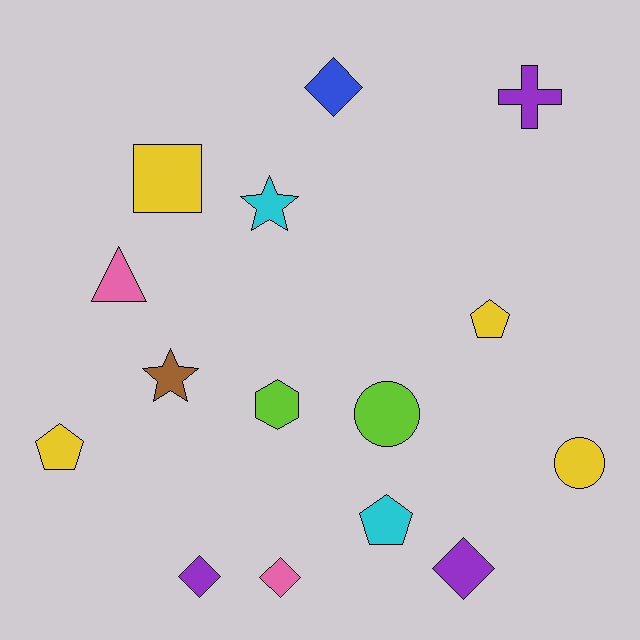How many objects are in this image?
There are 15 objects.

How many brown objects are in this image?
There is 1 brown object.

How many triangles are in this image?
There is 1 triangle.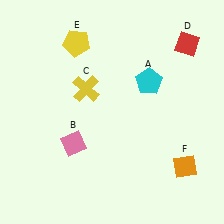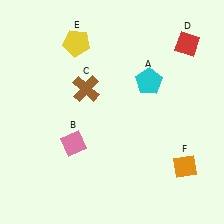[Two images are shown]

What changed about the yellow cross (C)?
In Image 1, C is yellow. In Image 2, it changed to brown.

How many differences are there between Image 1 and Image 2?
There is 1 difference between the two images.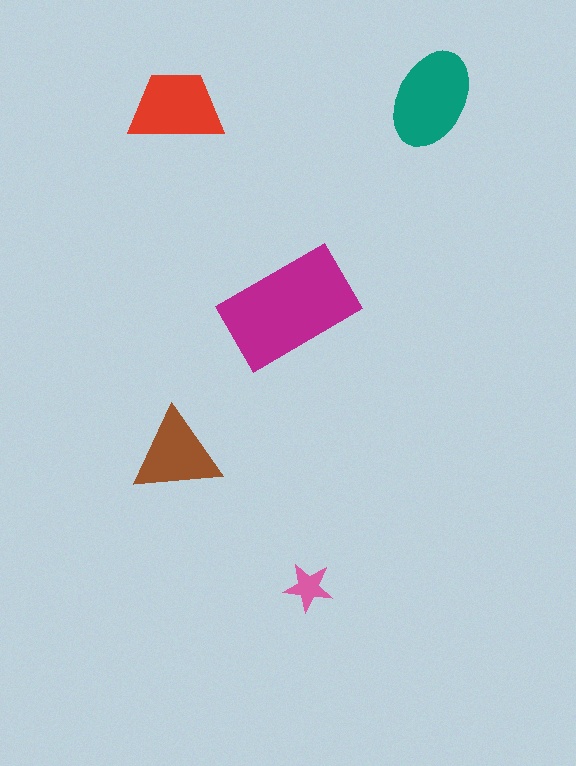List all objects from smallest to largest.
The pink star, the brown triangle, the red trapezoid, the teal ellipse, the magenta rectangle.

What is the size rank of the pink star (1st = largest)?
5th.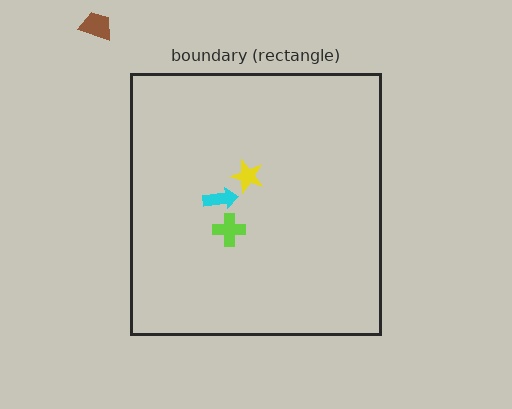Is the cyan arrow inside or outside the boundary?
Inside.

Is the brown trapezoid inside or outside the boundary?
Outside.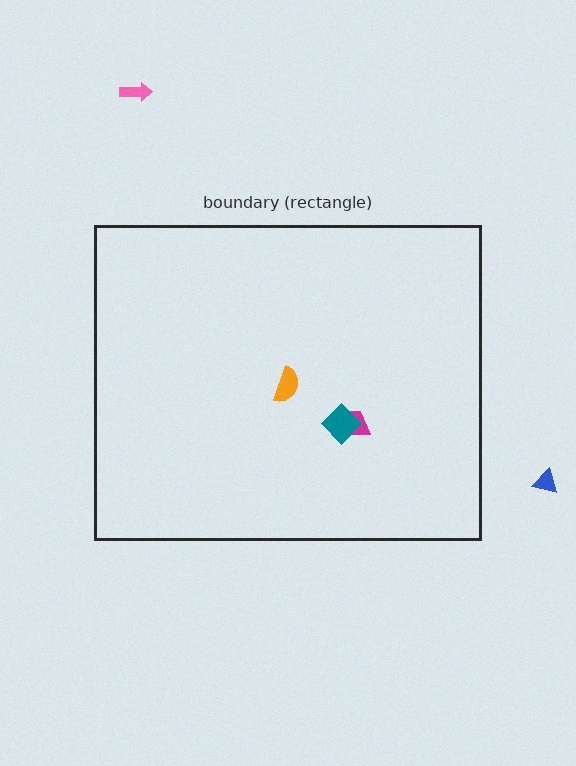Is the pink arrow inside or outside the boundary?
Outside.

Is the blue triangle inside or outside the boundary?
Outside.